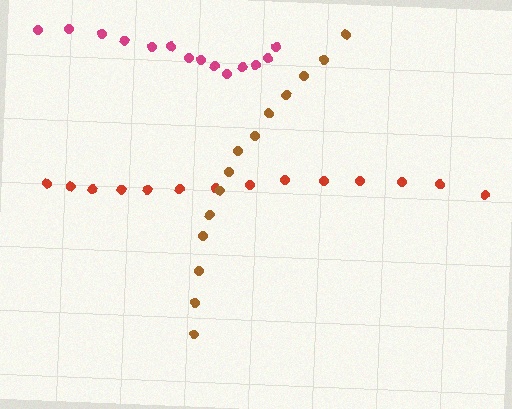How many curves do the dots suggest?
There are 3 distinct paths.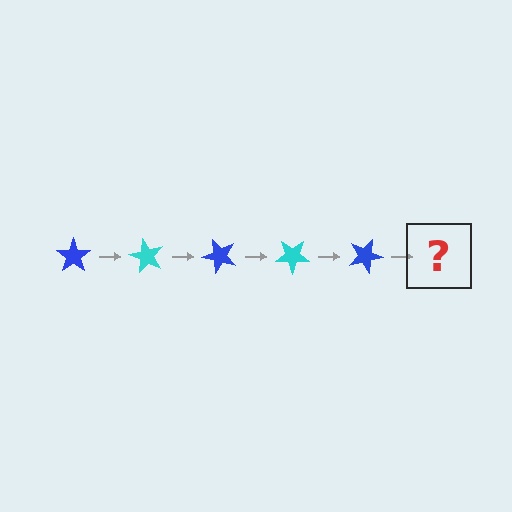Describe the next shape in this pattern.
It should be a cyan star, rotated 300 degrees from the start.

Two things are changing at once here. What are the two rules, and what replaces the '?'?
The two rules are that it rotates 60 degrees each step and the color cycles through blue and cyan. The '?' should be a cyan star, rotated 300 degrees from the start.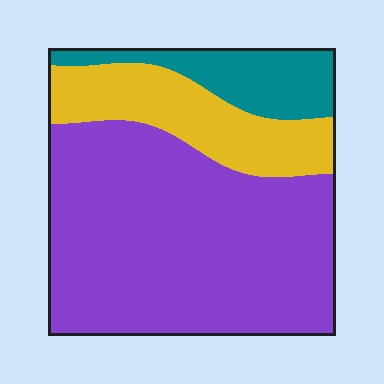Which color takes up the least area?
Teal, at roughly 15%.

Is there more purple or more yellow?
Purple.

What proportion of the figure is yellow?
Yellow takes up about one fifth (1/5) of the figure.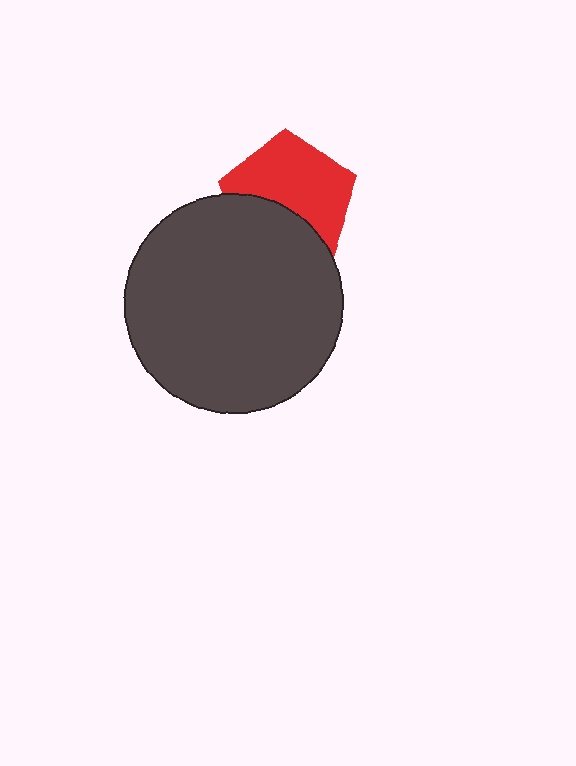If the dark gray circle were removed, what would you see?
You would see the complete red pentagon.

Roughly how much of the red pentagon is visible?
About half of it is visible (roughly 62%).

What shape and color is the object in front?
The object in front is a dark gray circle.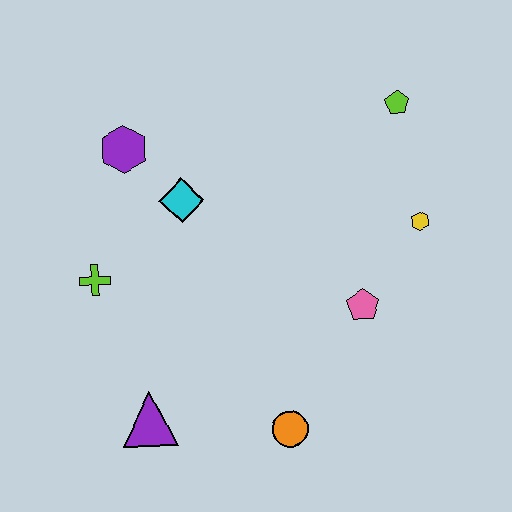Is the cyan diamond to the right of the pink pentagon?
No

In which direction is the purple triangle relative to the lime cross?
The purple triangle is below the lime cross.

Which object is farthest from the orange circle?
The lime pentagon is farthest from the orange circle.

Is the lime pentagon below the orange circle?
No